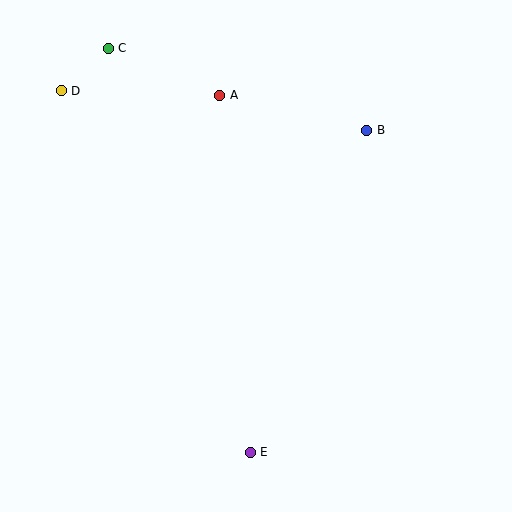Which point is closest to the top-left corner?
Point D is closest to the top-left corner.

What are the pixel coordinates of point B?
Point B is at (367, 130).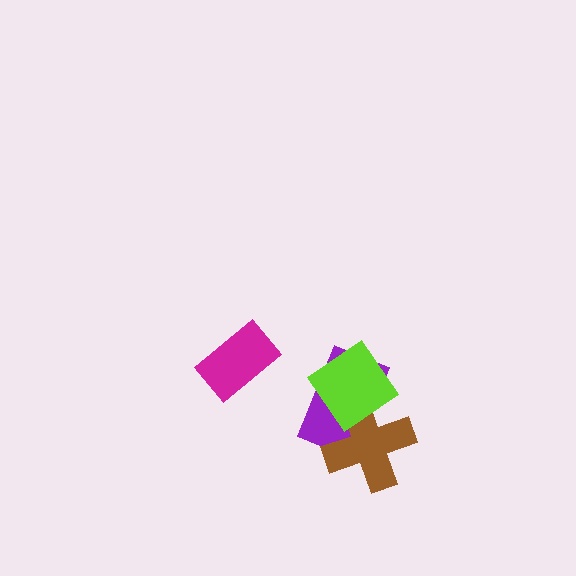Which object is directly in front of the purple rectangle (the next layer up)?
The brown cross is directly in front of the purple rectangle.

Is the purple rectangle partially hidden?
Yes, it is partially covered by another shape.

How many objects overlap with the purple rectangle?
2 objects overlap with the purple rectangle.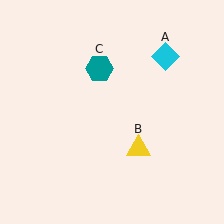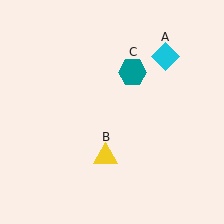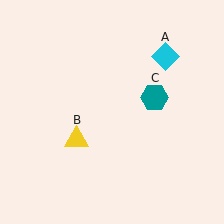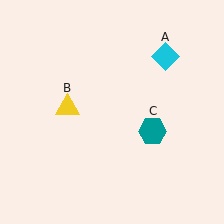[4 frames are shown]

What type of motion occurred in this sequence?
The yellow triangle (object B), teal hexagon (object C) rotated clockwise around the center of the scene.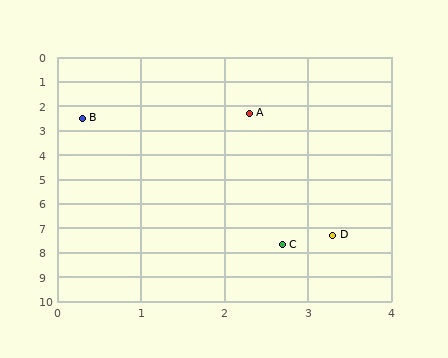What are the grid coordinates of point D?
Point D is at approximately (3.3, 7.3).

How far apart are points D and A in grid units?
Points D and A are about 5.1 grid units apart.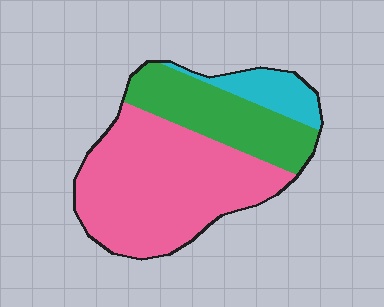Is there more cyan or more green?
Green.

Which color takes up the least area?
Cyan, at roughly 10%.